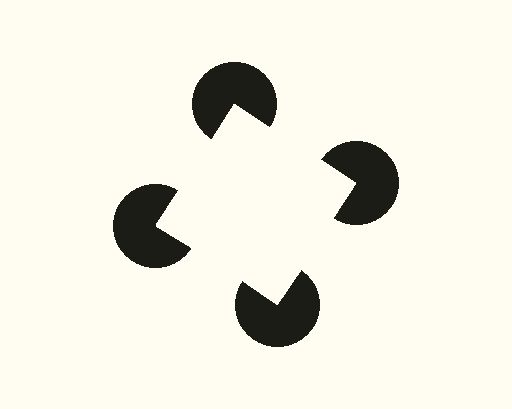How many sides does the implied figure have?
4 sides.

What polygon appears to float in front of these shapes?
An illusory square — its edges are inferred from the aligned wedge cuts in the pac-man discs, not physically drawn.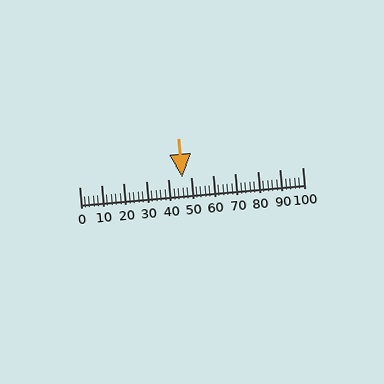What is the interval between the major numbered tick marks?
The major tick marks are spaced 10 units apart.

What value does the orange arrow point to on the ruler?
The orange arrow points to approximately 46.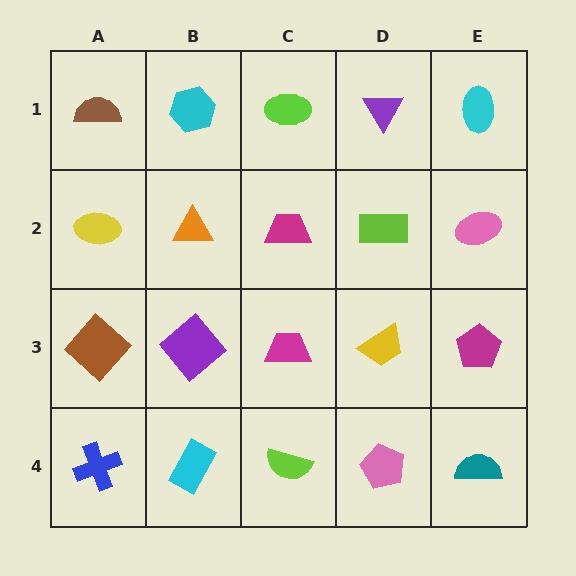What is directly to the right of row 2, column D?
A pink ellipse.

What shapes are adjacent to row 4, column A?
A brown diamond (row 3, column A), a cyan rectangle (row 4, column B).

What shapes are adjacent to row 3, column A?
A yellow ellipse (row 2, column A), a blue cross (row 4, column A), a purple diamond (row 3, column B).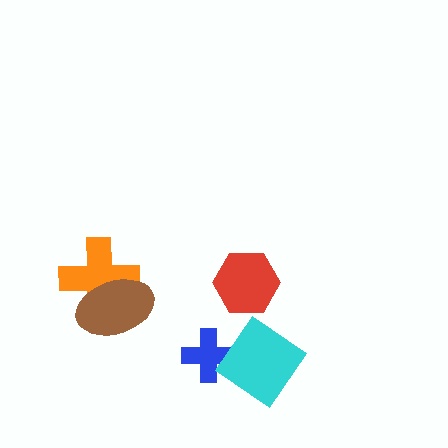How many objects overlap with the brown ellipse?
1 object overlaps with the brown ellipse.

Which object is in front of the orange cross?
The brown ellipse is in front of the orange cross.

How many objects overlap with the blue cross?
1 object overlaps with the blue cross.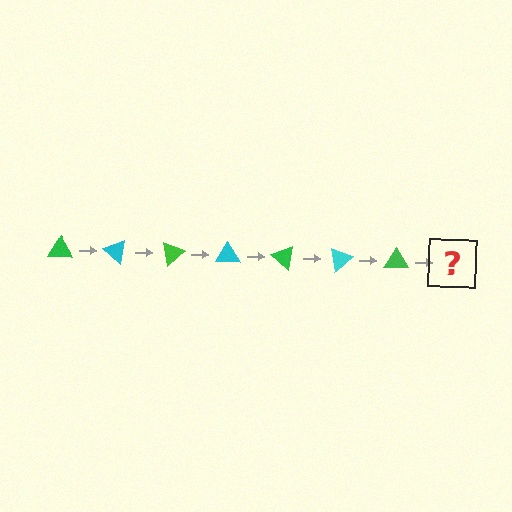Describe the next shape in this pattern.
It should be a cyan triangle, rotated 280 degrees from the start.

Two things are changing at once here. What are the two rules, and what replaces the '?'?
The two rules are that it rotates 40 degrees each step and the color cycles through green and cyan. The '?' should be a cyan triangle, rotated 280 degrees from the start.